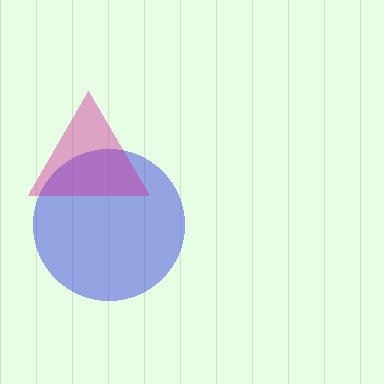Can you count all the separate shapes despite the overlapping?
Yes, there are 2 separate shapes.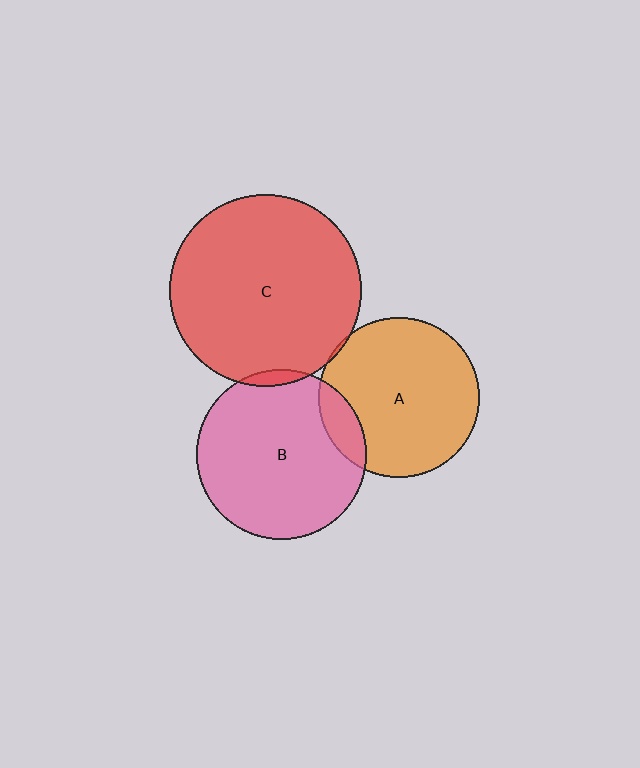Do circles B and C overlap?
Yes.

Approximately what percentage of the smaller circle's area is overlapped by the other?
Approximately 5%.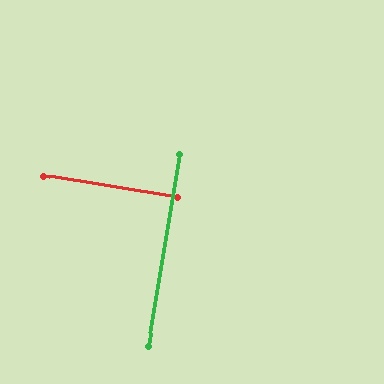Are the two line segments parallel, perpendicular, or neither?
Perpendicular — they meet at approximately 90°.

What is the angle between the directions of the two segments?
Approximately 90 degrees.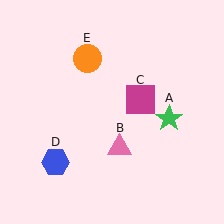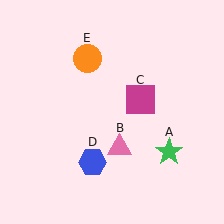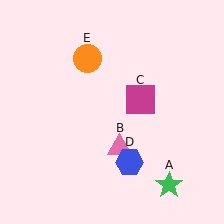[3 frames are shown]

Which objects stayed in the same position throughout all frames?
Pink triangle (object B) and magenta square (object C) and orange circle (object E) remained stationary.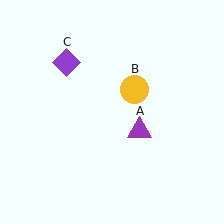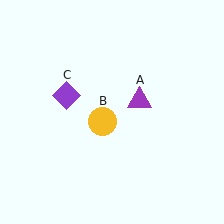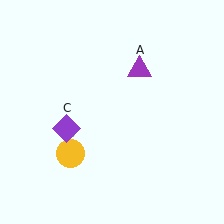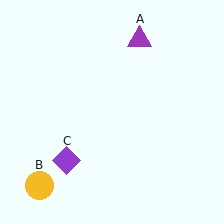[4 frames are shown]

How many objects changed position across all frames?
3 objects changed position: purple triangle (object A), yellow circle (object B), purple diamond (object C).